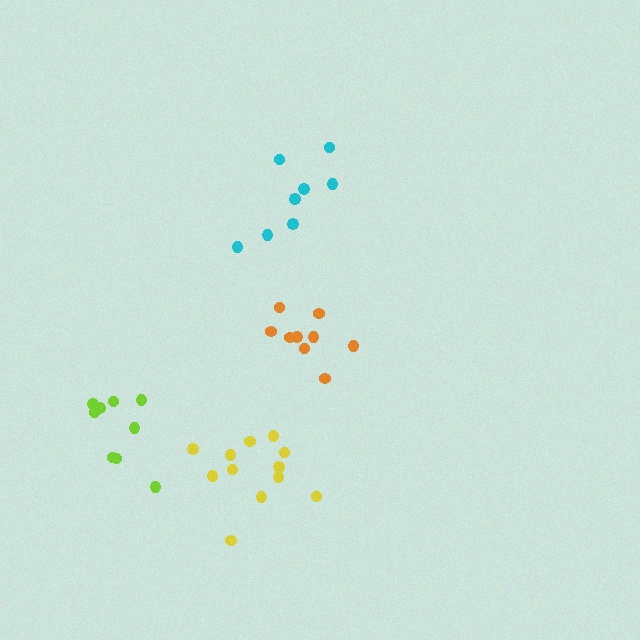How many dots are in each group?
Group 1: 12 dots, Group 2: 9 dots, Group 3: 9 dots, Group 4: 8 dots (38 total).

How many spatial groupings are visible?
There are 4 spatial groupings.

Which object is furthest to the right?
The orange cluster is rightmost.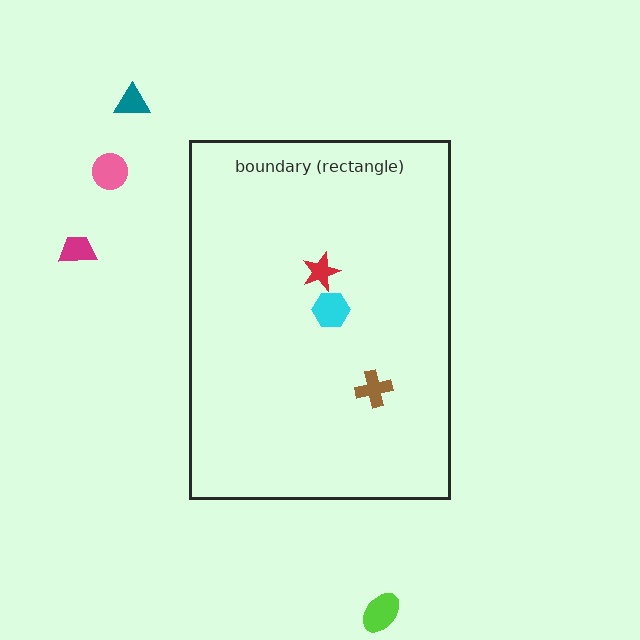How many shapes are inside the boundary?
3 inside, 4 outside.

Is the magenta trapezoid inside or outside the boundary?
Outside.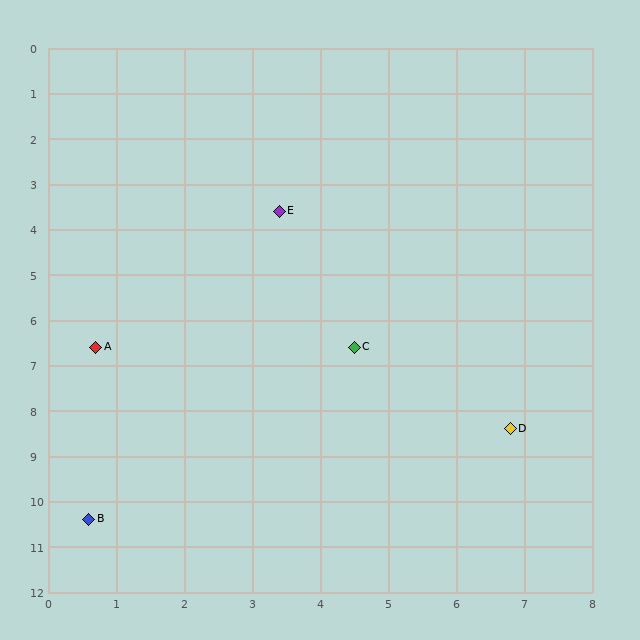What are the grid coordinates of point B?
Point B is at approximately (0.6, 10.4).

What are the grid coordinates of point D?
Point D is at approximately (6.8, 8.4).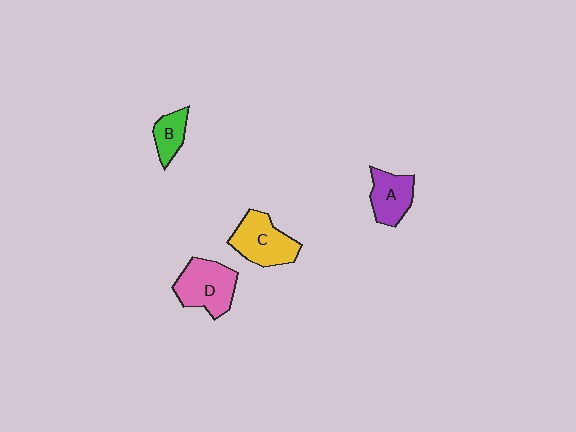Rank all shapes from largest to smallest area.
From largest to smallest: D (pink), C (yellow), A (purple), B (green).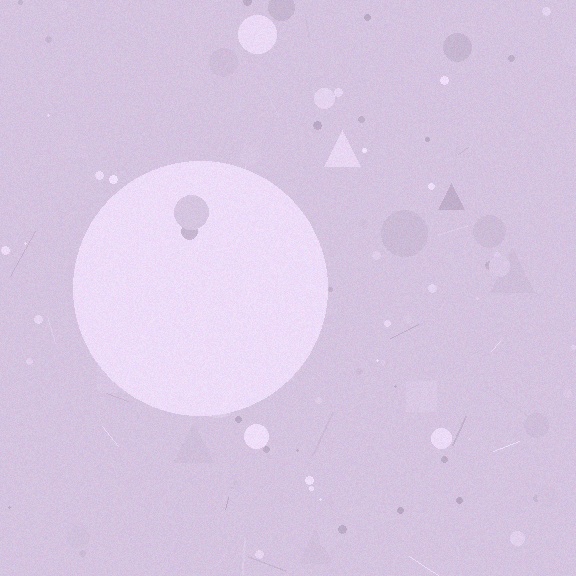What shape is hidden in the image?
A circle is hidden in the image.